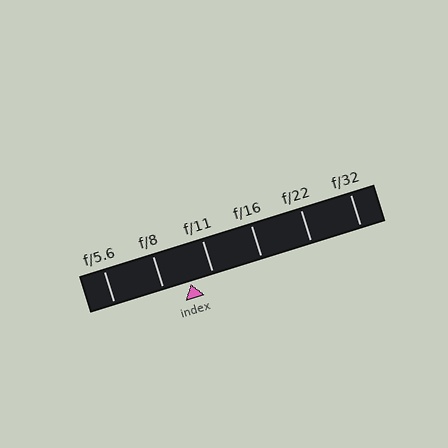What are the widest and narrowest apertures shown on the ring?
The widest aperture shown is f/5.6 and the narrowest is f/32.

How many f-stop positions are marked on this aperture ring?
There are 6 f-stop positions marked.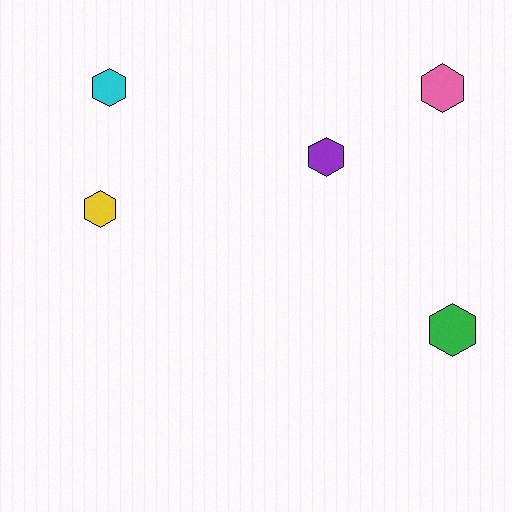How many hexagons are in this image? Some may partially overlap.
There are 5 hexagons.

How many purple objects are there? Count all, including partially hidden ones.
There is 1 purple object.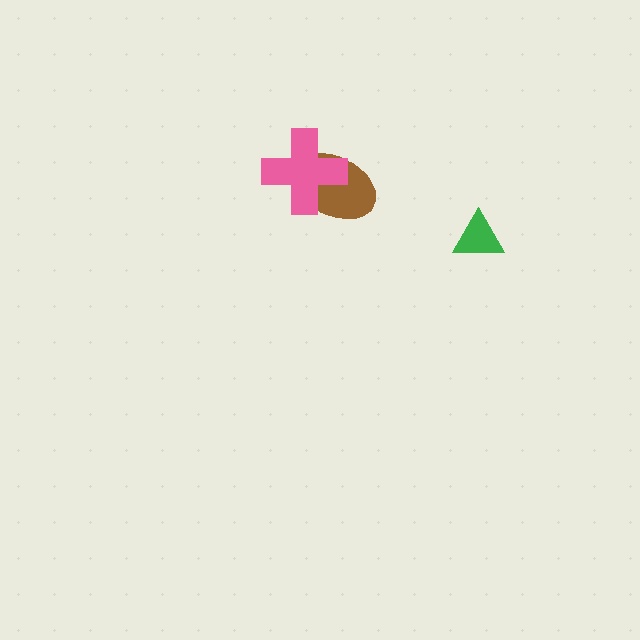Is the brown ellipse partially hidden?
Yes, it is partially covered by another shape.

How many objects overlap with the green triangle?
0 objects overlap with the green triangle.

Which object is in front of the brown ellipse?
The pink cross is in front of the brown ellipse.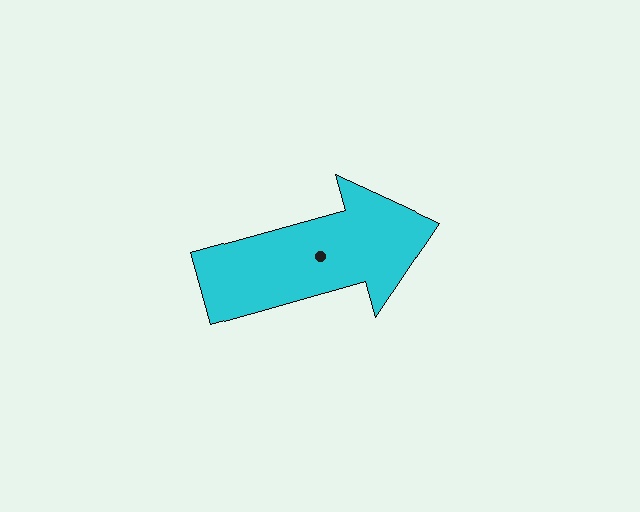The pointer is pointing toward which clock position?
Roughly 2 o'clock.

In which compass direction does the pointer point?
East.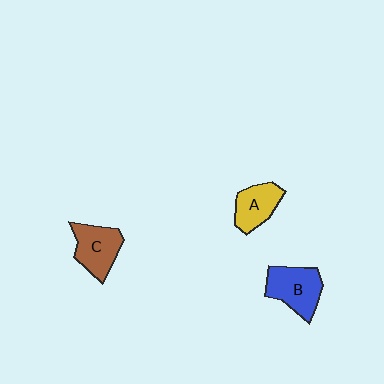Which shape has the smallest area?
Shape A (yellow).